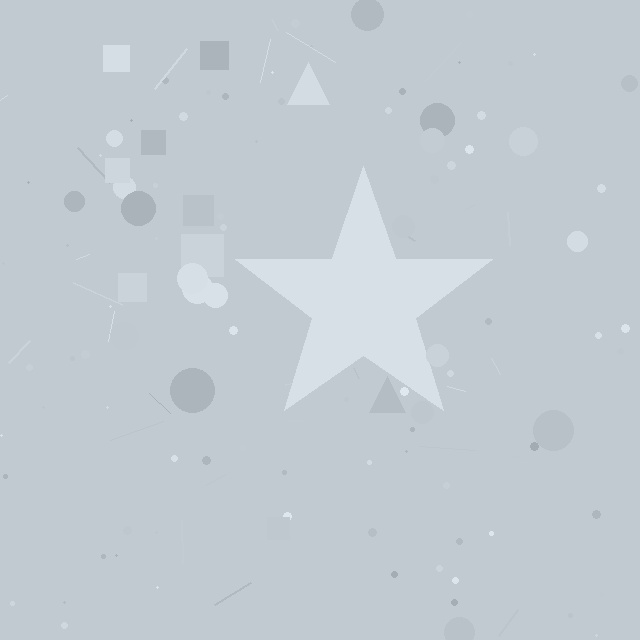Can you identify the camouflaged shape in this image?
The camouflaged shape is a star.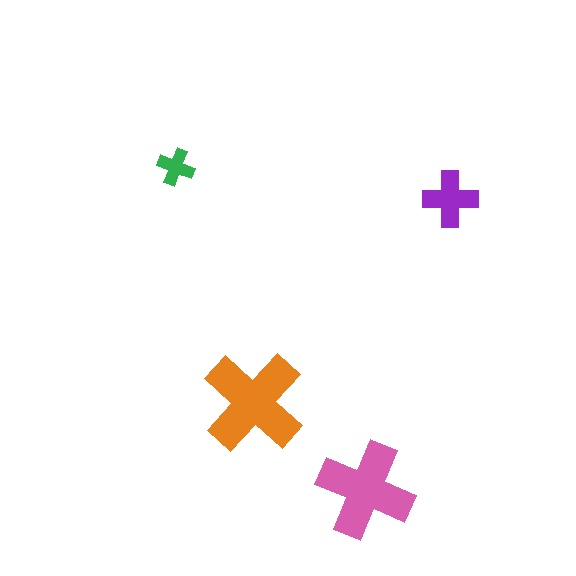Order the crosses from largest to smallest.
the orange one, the pink one, the purple one, the green one.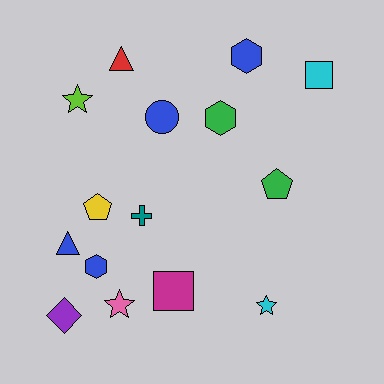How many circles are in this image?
There is 1 circle.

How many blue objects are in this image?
There are 4 blue objects.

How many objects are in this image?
There are 15 objects.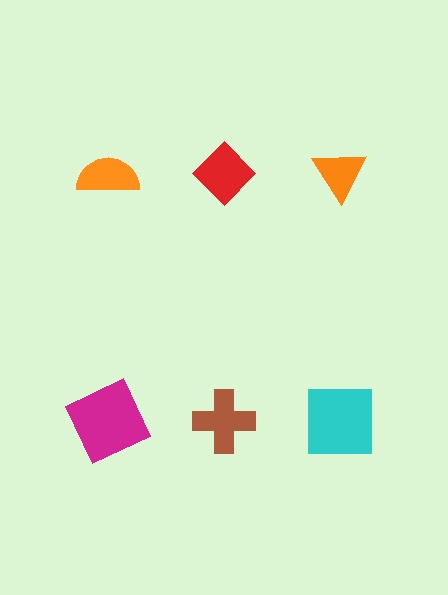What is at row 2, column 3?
A cyan square.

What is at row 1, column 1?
An orange semicircle.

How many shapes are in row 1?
3 shapes.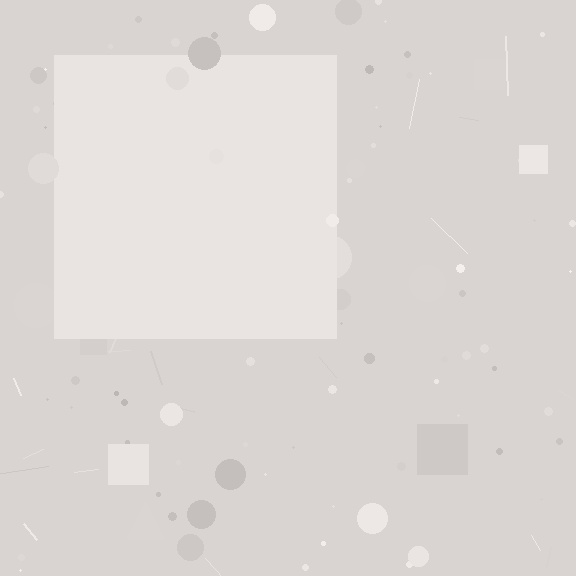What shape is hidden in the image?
A square is hidden in the image.